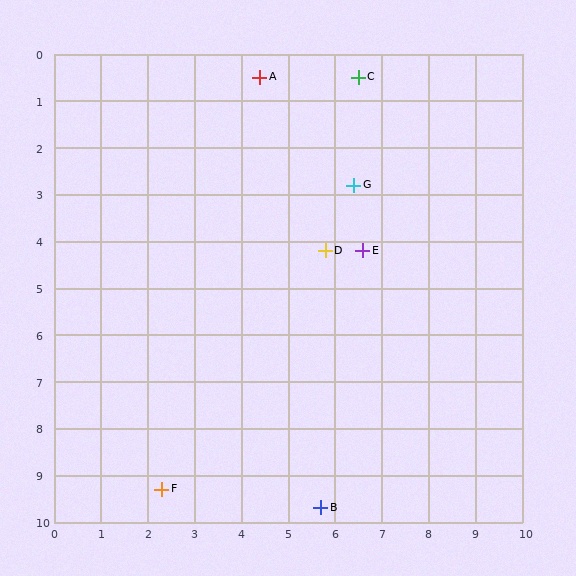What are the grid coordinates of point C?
Point C is at approximately (6.5, 0.5).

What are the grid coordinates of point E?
Point E is at approximately (6.6, 4.2).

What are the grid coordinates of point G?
Point G is at approximately (6.4, 2.8).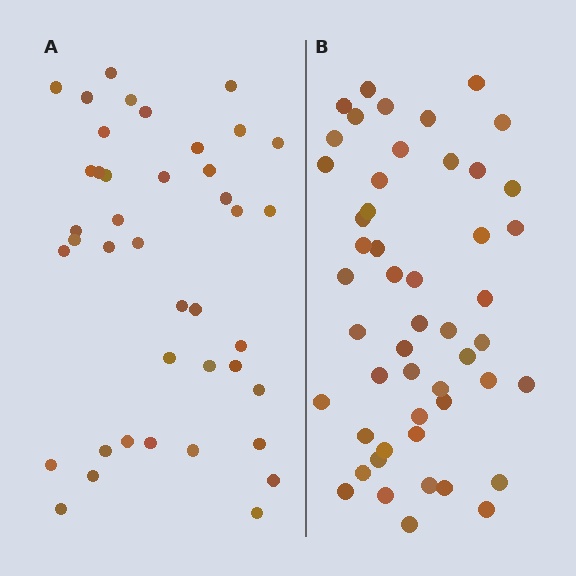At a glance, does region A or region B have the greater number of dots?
Region B (the right region) has more dots.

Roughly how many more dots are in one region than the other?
Region B has roughly 8 or so more dots than region A.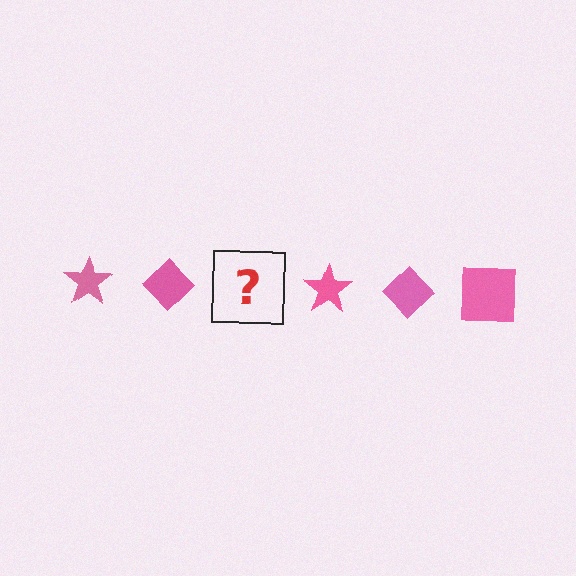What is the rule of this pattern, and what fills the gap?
The rule is that the pattern cycles through star, diamond, square shapes in pink. The gap should be filled with a pink square.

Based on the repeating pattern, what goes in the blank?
The blank should be a pink square.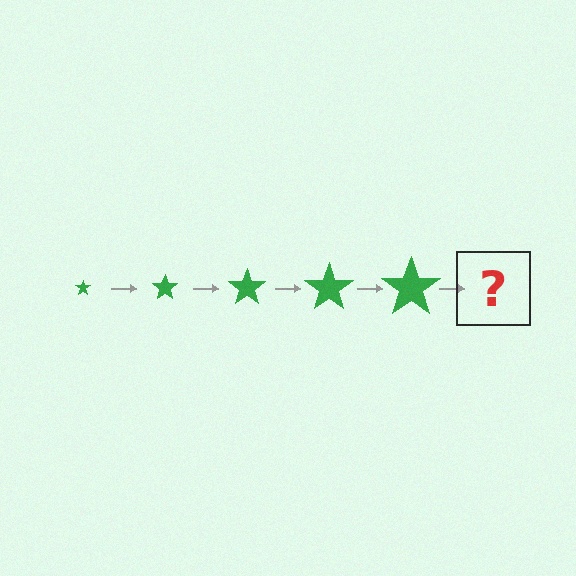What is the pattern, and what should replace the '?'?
The pattern is that the star gets progressively larger each step. The '?' should be a green star, larger than the previous one.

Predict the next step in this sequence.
The next step is a green star, larger than the previous one.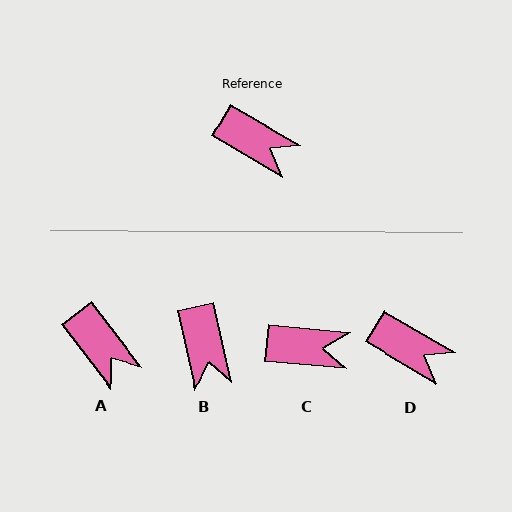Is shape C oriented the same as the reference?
No, it is off by about 25 degrees.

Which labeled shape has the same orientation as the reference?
D.